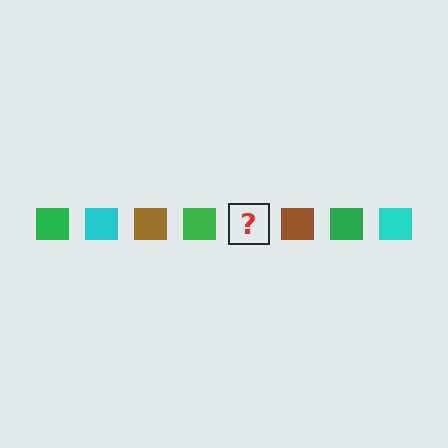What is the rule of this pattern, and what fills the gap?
The rule is that the pattern cycles through green, cyan, brown squares. The gap should be filled with a cyan square.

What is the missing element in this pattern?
The missing element is a cyan square.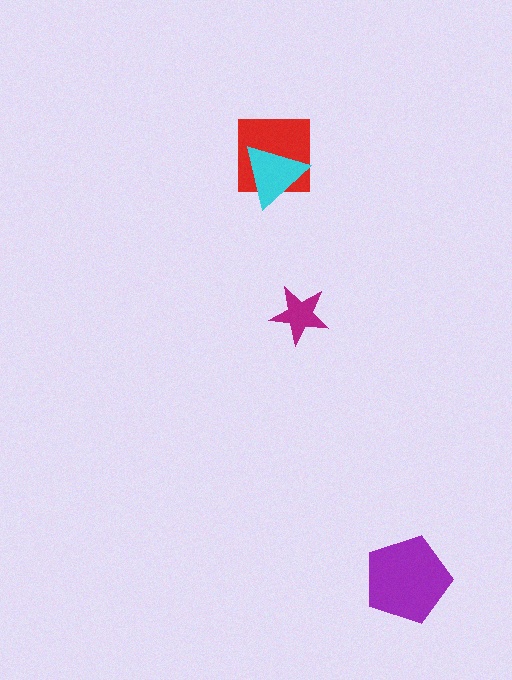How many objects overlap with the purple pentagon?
0 objects overlap with the purple pentagon.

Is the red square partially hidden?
Yes, it is partially covered by another shape.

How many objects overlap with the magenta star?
0 objects overlap with the magenta star.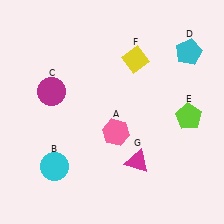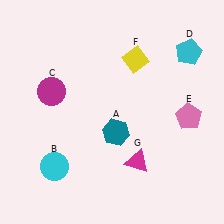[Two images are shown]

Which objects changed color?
A changed from pink to teal. E changed from lime to pink.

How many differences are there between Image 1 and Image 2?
There are 2 differences between the two images.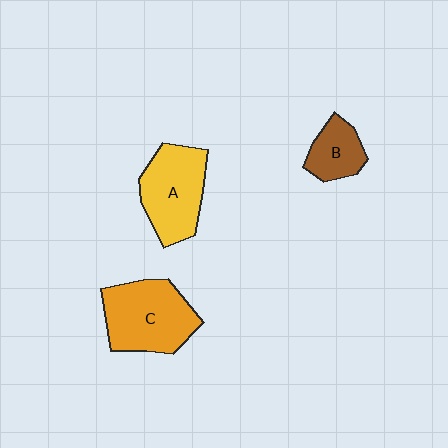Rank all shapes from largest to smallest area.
From largest to smallest: C (orange), A (yellow), B (brown).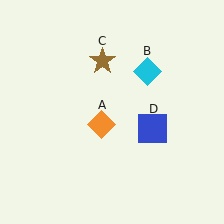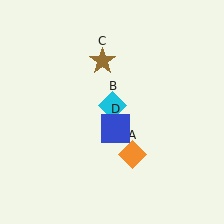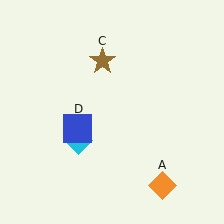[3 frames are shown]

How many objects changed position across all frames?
3 objects changed position: orange diamond (object A), cyan diamond (object B), blue square (object D).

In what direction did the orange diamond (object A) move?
The orange diamond (object A) moved down and to the right.